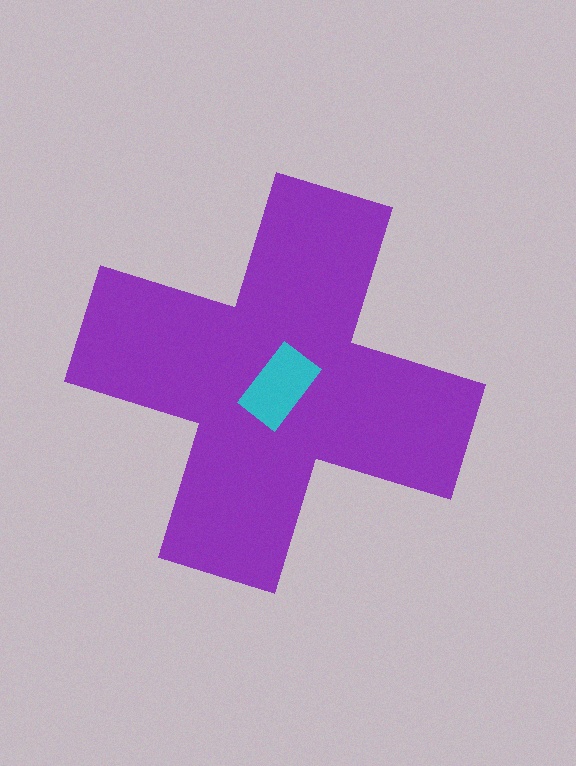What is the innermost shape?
The cyan rectangle.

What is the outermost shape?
The purple cross.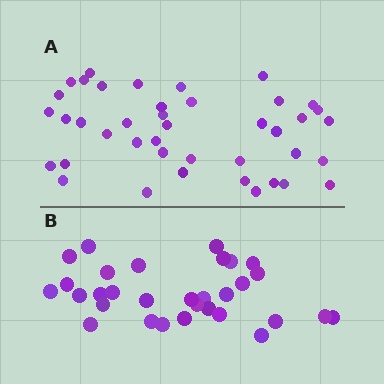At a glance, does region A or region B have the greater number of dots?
Region A (the top region) has more dots.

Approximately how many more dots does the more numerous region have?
Region A has roughly 10 or so more dots than region B.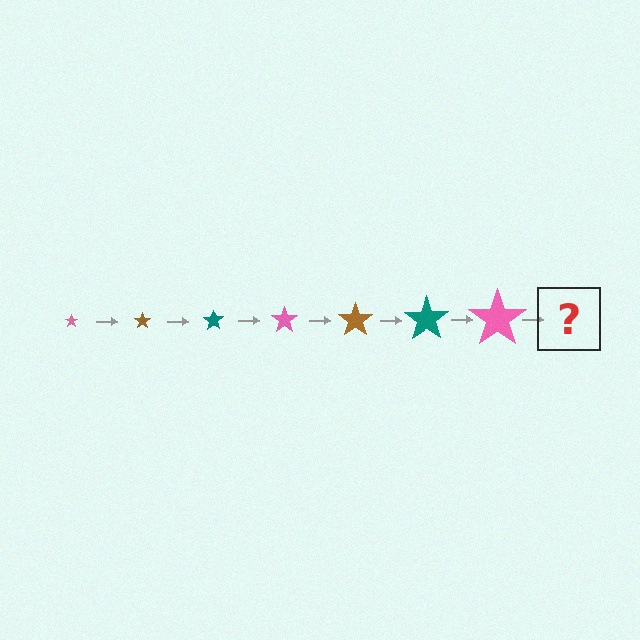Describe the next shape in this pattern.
It should be a brown star, larger than the previous one.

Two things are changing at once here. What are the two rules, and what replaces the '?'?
The two rules are that the star grows larger each step and the color cycles through pink, brown, and teal. The '?' should be a brown star, larger than the previous one.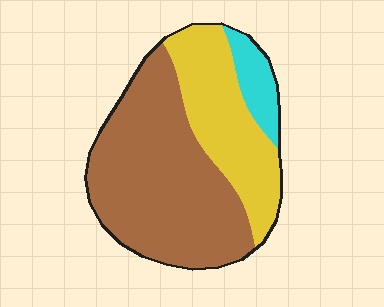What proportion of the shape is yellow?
Yellow takes up between a quarter and a half of the shape.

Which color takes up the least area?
Cyan, at roughly 10%.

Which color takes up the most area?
Brown, at roughly 60%.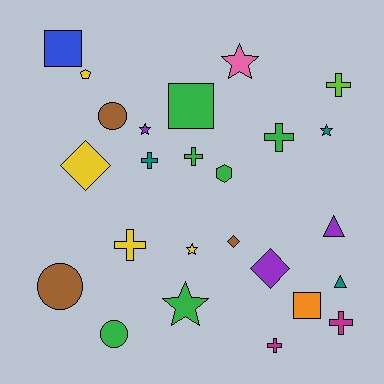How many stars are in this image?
There are 5 stars.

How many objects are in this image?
There are 25 objects.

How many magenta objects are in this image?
There are 2 magenta objects.